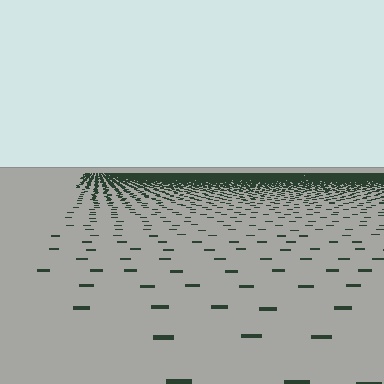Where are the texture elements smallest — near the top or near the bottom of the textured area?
Near the top.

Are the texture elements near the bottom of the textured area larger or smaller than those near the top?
Larger. Near the bottom, elements are closer to the viewer and appear at a bigger on-screen size.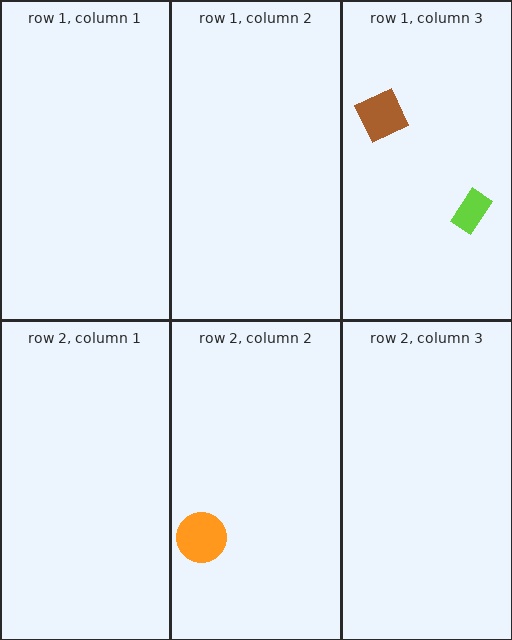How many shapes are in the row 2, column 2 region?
1.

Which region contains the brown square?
The row 1, column 3 region.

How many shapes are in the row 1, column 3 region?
2.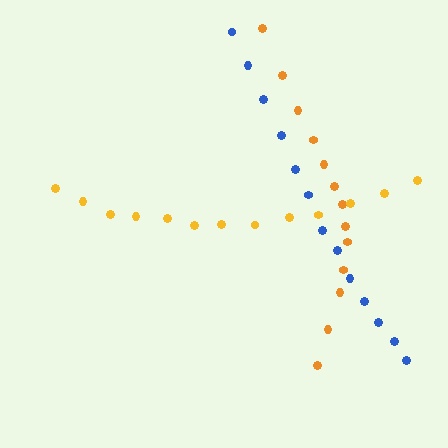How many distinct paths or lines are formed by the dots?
There are 3 distinct paths.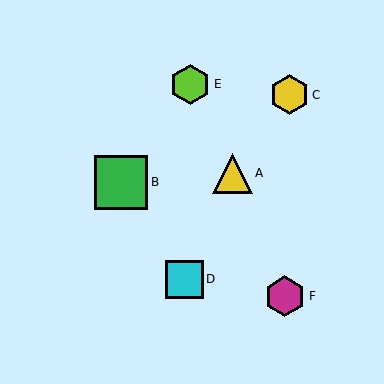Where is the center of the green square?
The center of the green square is at (121, 182).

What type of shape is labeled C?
Shape C is a yellow hexagon.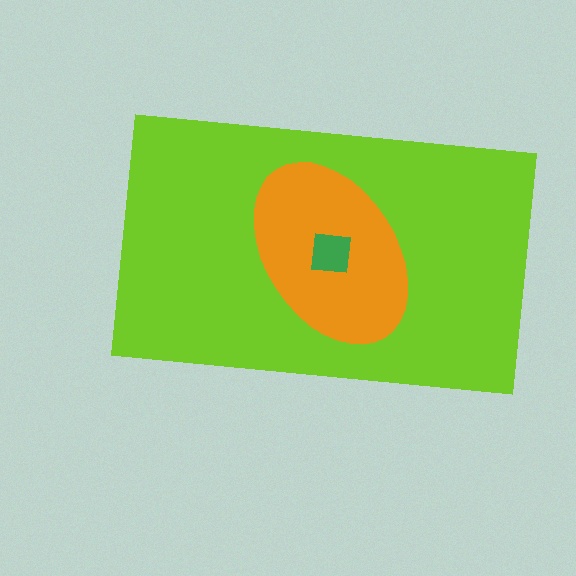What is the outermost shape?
The lime rectangle.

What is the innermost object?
The green square.